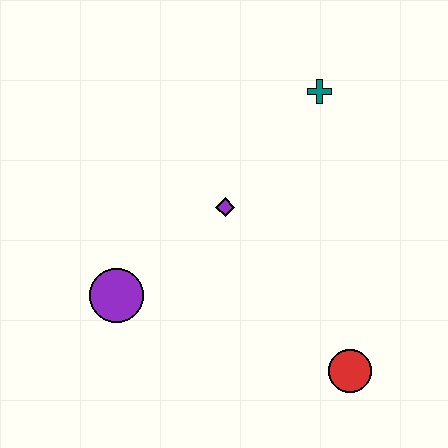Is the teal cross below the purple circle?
No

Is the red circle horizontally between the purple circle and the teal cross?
No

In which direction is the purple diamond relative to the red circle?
The purple diamond is above the red circle.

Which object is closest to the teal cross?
The purple diamond is closest to the teal cross.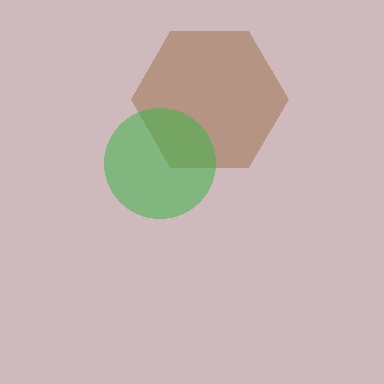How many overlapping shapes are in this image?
There are 2 overlapping shapes in the image.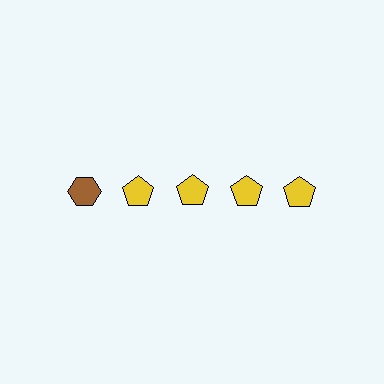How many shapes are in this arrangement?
There are 5 shapes arranged in a grid pattern.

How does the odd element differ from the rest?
It differs in both color (brown instead of yellow) and shape (hexagon instead of pentagon).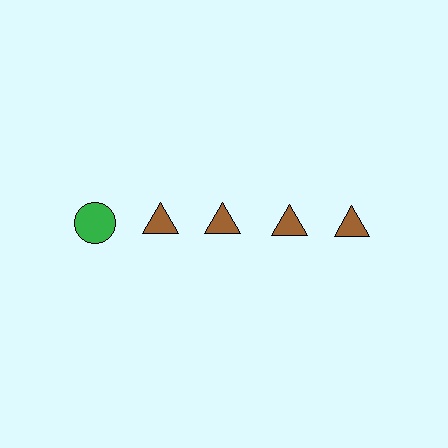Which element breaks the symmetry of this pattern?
The green circle in the top row, leftmost column breaks the symmetry. All other shapes are brown triangles.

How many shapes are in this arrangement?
There are 5 shapes arranged in a grid pattern.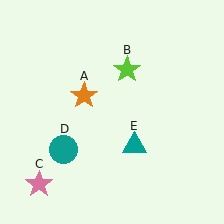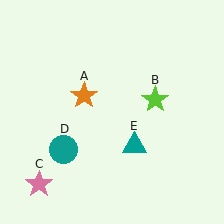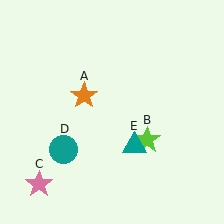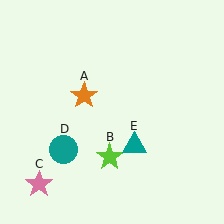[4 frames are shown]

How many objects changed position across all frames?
1 object changed position: lime star (object B).